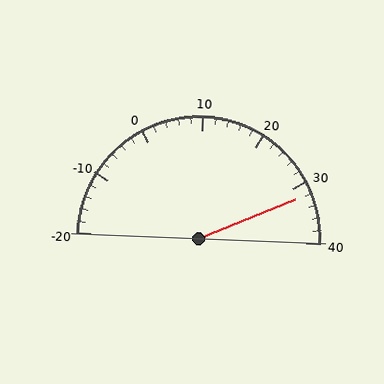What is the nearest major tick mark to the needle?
The nearest major tick mark is 30.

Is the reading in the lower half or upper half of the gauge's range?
The reading is in the upper half of the range (-20 to 40).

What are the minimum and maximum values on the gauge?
The gauge ranges from -20 to 40.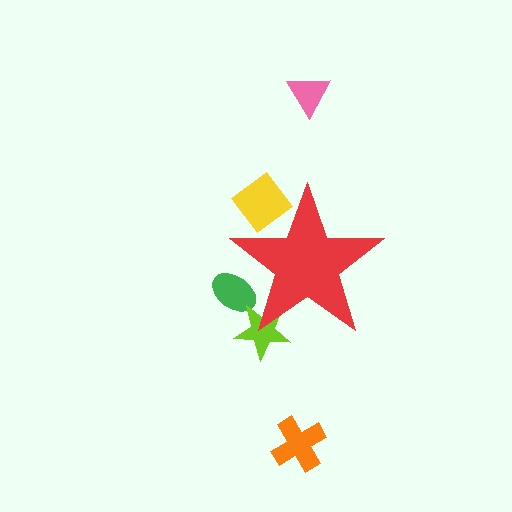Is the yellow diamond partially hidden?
Yes, the yellow diamond is partially hidden behind the red star.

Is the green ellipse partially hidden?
Yes, the green ellipse is partially hidden behind the red star.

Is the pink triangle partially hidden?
No, the pink triangle is fully visible.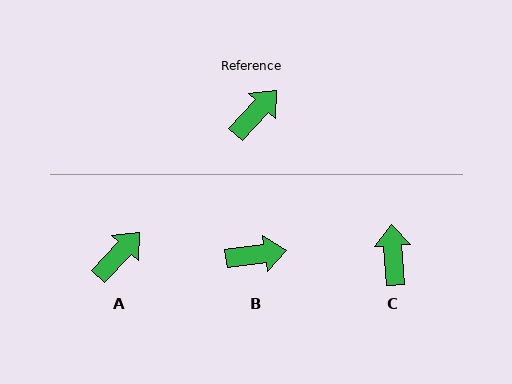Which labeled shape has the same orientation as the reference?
A.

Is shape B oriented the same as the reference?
No, it is off by about 40 degrees.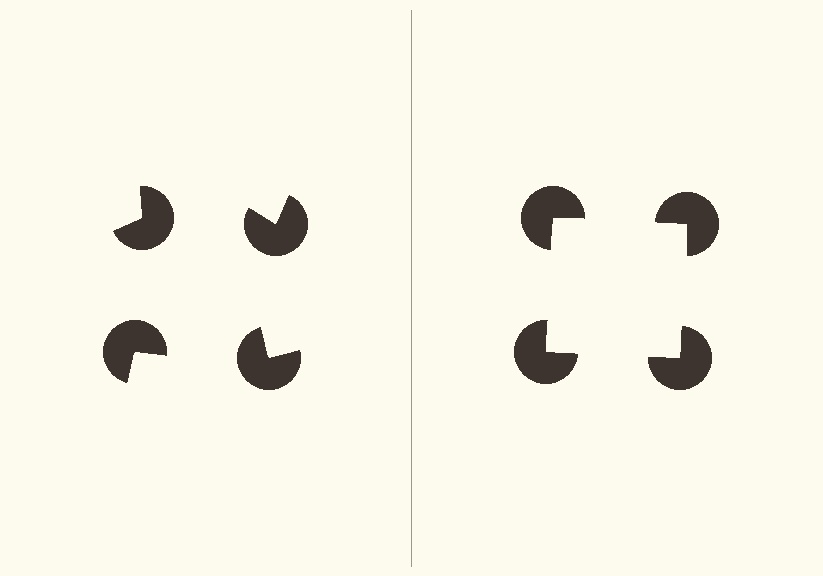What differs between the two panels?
The pac-man discs are positioned identically on both sides; only the wedge orientations differ. On the right they align to a square; on the left they are misaligned.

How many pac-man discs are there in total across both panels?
8 — 4 on each side.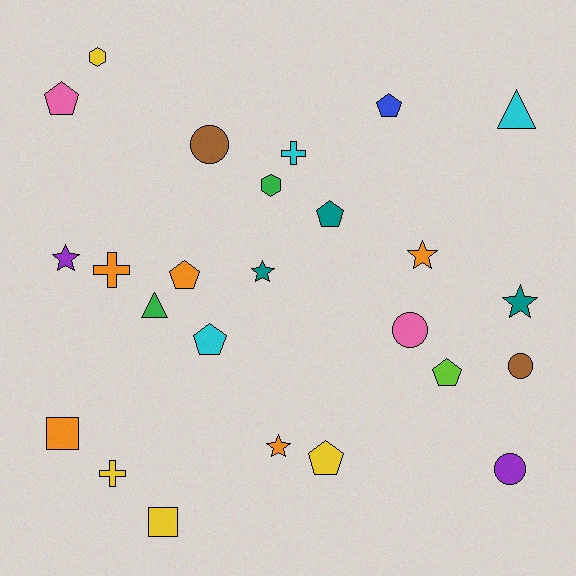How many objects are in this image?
There are 25 objects.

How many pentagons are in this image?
There are 7 pentagons.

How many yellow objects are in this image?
There are 4 yellow objects.